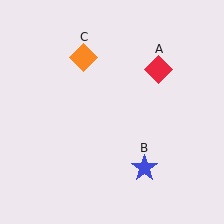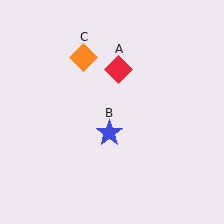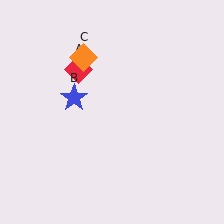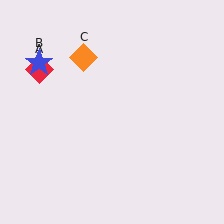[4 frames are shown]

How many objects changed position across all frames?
2 objects changed position: red diamond (object A), blue star (object B).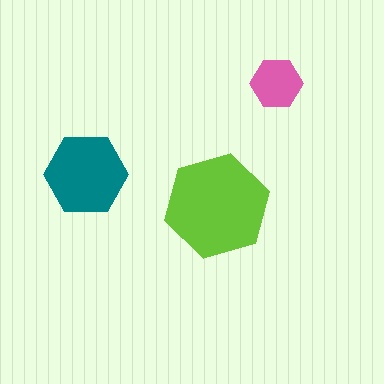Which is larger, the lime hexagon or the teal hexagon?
The lime one.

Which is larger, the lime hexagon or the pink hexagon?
The lime one.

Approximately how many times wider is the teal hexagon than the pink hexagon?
About 1.5 times wider.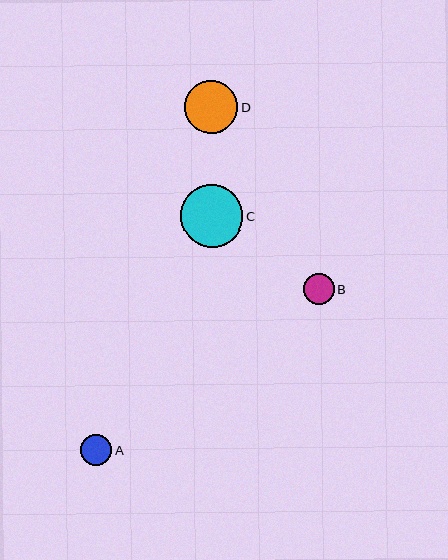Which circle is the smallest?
Circle A is the smallest with a size of approximately 31 pixels.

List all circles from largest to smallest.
From largest to smallest: C, D, B, A.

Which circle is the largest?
Circle C is the largest with a size of approximately 63 pixels.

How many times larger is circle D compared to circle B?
Circle D is approximately 1.7 times the size of circle B.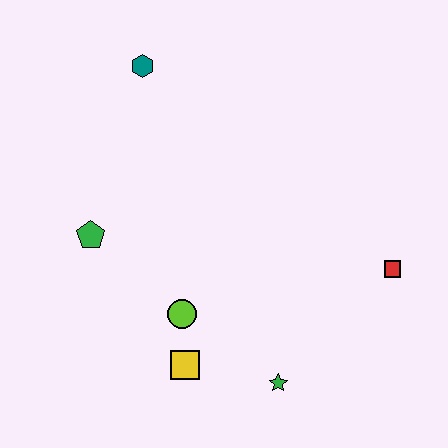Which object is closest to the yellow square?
The lime circle is closest to the yellow square.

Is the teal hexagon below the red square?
No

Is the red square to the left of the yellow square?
No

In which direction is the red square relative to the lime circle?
The red square is to the right of the lime circle.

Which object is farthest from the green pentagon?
The red square is farthest from the green pentagon.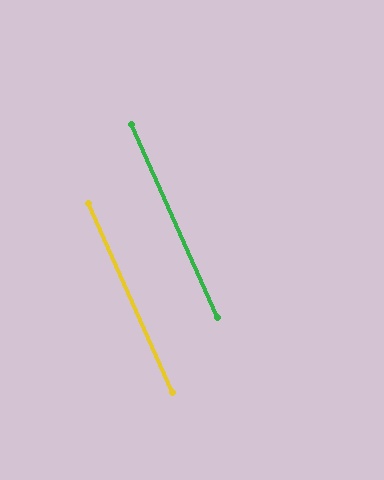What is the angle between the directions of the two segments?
Approximately 0 degrees.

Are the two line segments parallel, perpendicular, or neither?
Parallel — their directions differ by only 0.1°.